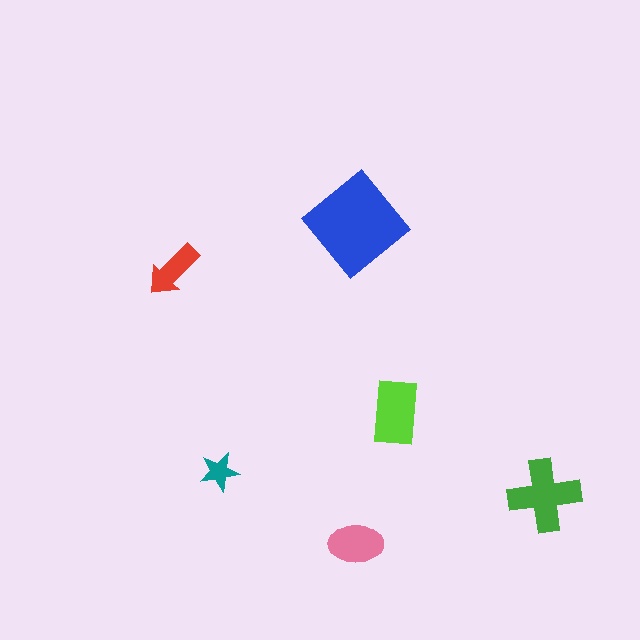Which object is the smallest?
The teal star.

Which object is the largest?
The blue diamond.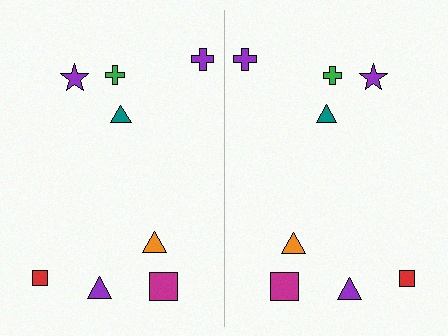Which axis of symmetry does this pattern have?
The pattern has a vertical axis of symmetry running through the center of the image.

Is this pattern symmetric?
Yes, this pattern has bilateral (reflection) symmetry.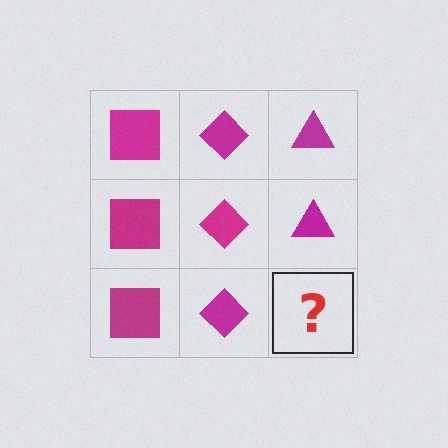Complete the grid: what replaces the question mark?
The question mark should be replaced with a magenta triangle.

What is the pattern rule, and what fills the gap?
The rule is that each column has a consistent shape. The gap should be filled with a magenta triangle.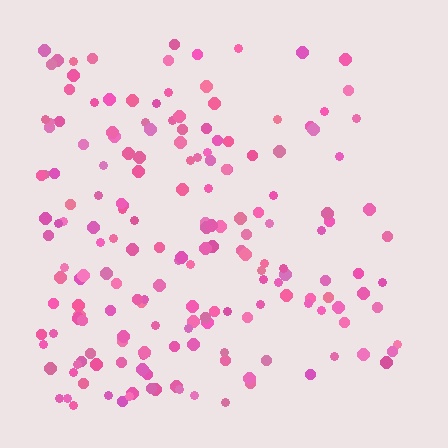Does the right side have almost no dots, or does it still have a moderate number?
Still a moderate number, just noticeably fewer than the left.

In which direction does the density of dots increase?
From right to left, with the left side densest.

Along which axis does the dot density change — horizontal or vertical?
Horizontal.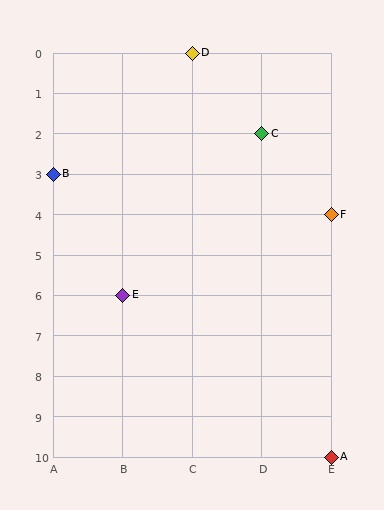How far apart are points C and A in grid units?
Points C and A are 1 column and 8 rows apart (about 8.1 grid units diagonally).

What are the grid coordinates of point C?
Point C is at grid coordinates (D, 2).